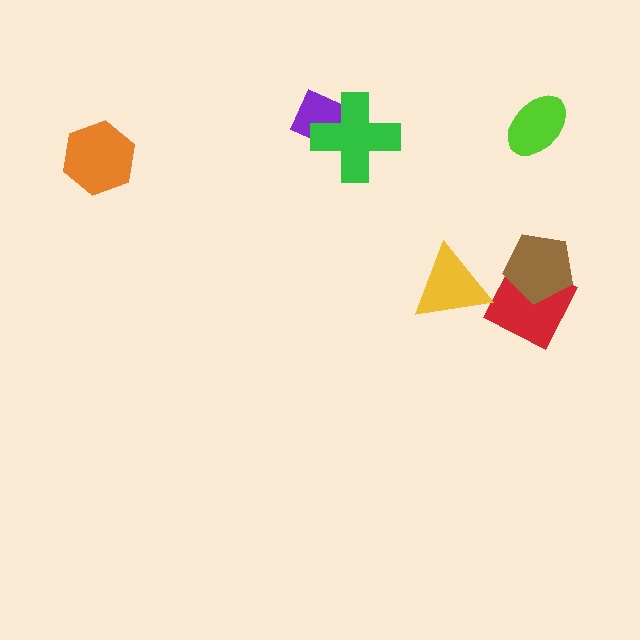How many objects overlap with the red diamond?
2 objects overlap with the red diamond.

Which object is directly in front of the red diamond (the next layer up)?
The brown pentagon is directly in front of the red diamond.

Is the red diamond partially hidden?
Yes, it is partially covered by another shape.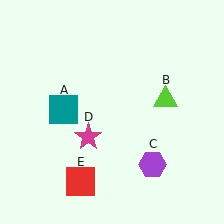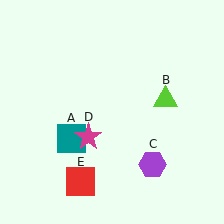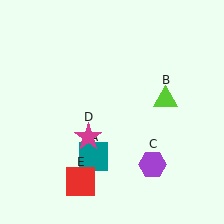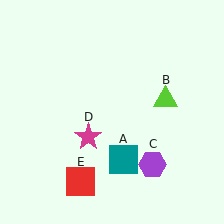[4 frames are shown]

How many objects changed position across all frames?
1 object changed position: teal square (object A).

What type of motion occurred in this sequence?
The teal square (object A) rotated counterclockwise around the center of the scene.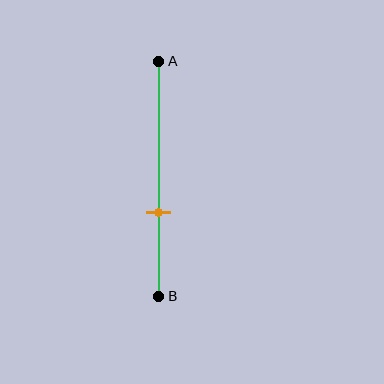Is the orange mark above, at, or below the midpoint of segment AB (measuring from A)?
The orange mark is below the midpoint of segment AB.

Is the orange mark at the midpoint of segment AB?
No, the mark is at about 65% from A, not at the 50% midpoint.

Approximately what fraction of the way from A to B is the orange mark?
The orange mark is approximately 65% of the way from A to B.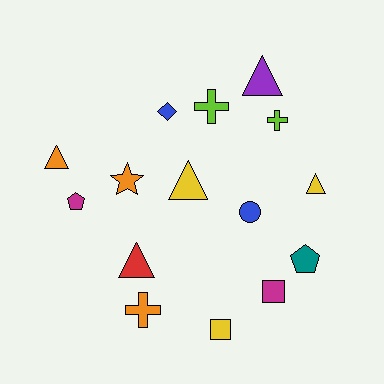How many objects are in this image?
There are 15 objects.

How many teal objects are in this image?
There is 1 teal object.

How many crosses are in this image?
There are 3 crosses.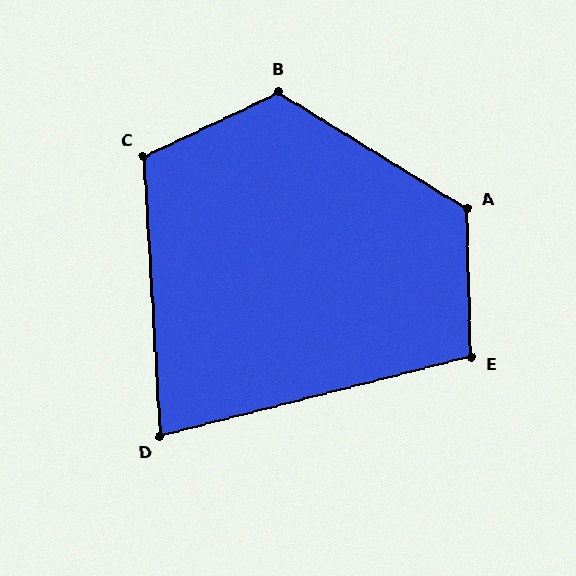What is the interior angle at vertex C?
Approximately 112 degrees (obtuse).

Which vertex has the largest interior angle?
A, at approximately 123 degrees.